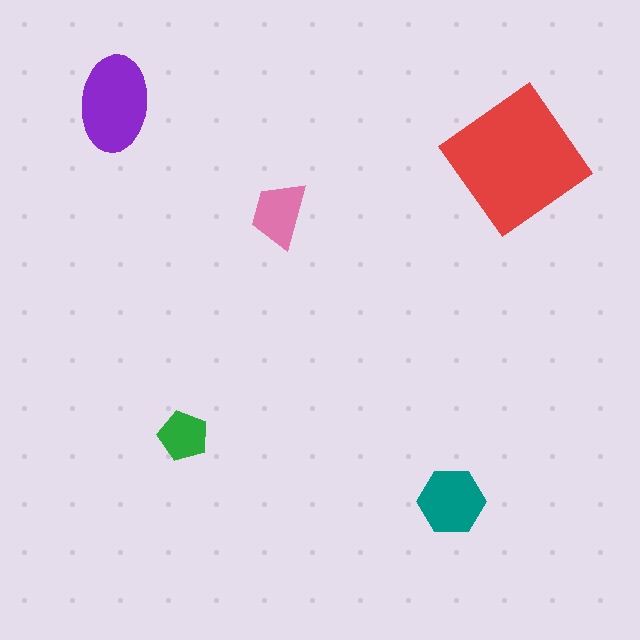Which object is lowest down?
The teal hexagon is bottommost.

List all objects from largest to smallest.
The red diamond, the purple ellipse, the teal hexagon, the pink trapezoid, the green pentagon.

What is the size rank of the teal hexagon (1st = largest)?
3rd.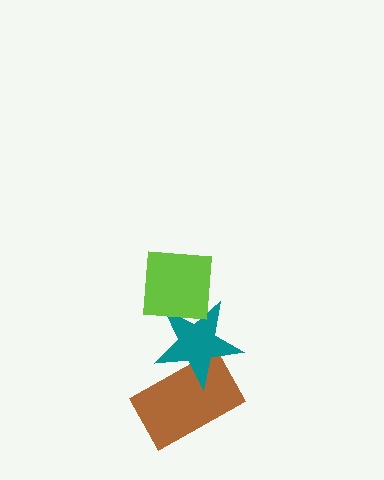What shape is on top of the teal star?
The lime square is on top of the teal star.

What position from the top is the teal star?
The teal star is 2nd from the top.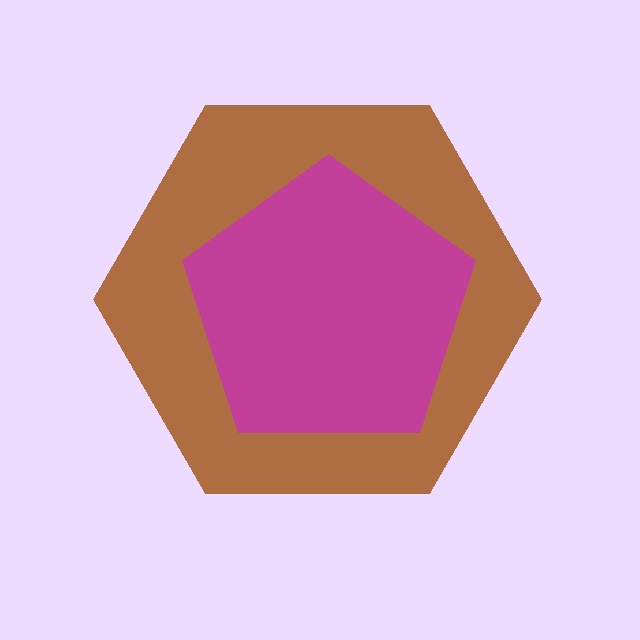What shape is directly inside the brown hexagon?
The magenta pentagon.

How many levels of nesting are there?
2.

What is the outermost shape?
The brown hexagon.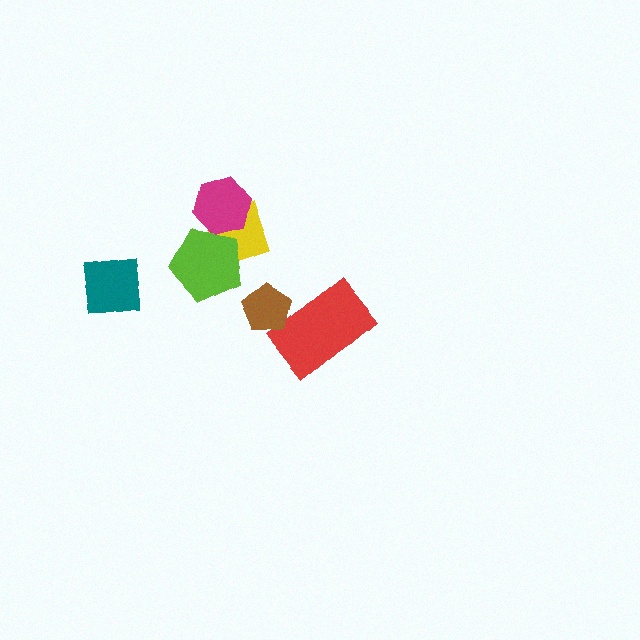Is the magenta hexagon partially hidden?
Yes, it is partially covered by another shape.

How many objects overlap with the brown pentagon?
1 object overlaps with the brown pentagon.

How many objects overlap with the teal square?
0 objects overlap with the teal square.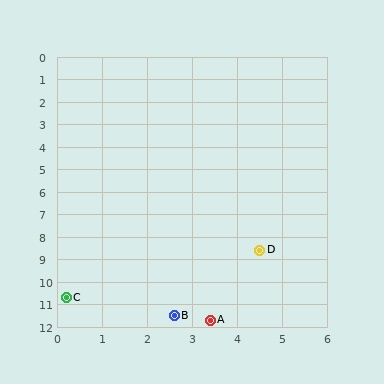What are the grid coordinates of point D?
Point D is at approximately (4.5, 8.6).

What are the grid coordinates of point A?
Point A is at approximately (3.4, 11.7).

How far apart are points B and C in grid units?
Points B and C are about 2.5 grid units apart.